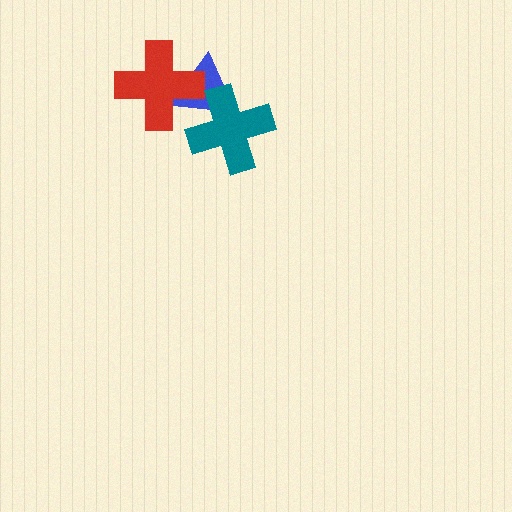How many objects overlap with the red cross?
1 object overlaps with the red cross.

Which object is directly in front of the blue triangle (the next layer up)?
The red cross is directly in front of the blue triangle.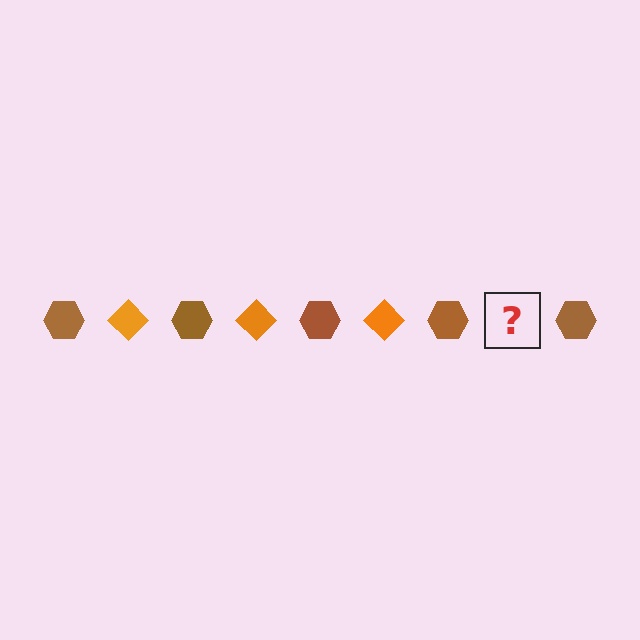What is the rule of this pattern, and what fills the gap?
The rule is that the pattern alternates between brown hexagon and orange diamond. The gap should be filled with an orange diamond.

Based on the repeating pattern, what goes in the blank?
The blank should be an orange diamond.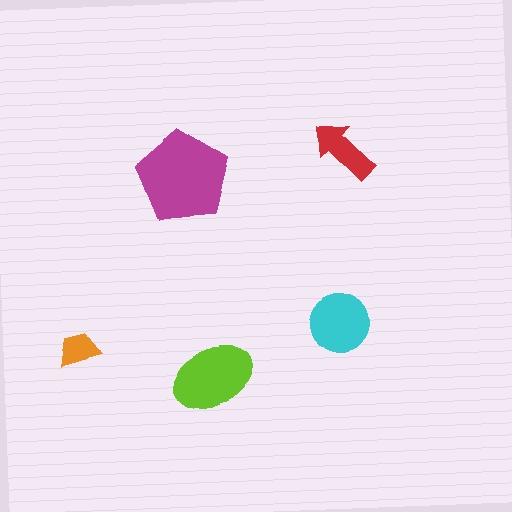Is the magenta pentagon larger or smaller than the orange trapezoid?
Larger.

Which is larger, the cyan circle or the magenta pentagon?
The magenta pentagon.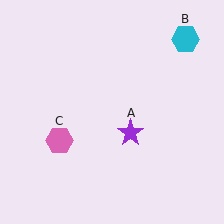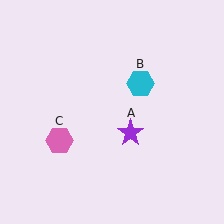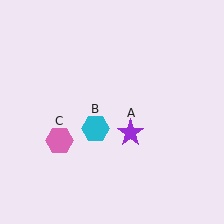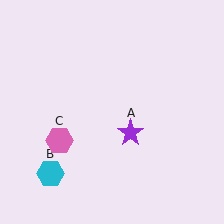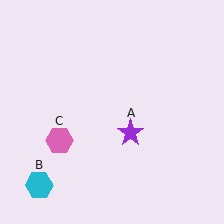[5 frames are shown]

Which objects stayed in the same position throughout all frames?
Purple star (object A) and pink hexagon (object C) remained stationary.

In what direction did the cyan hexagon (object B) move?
The cyan hexagon (object B) moved down and to the left.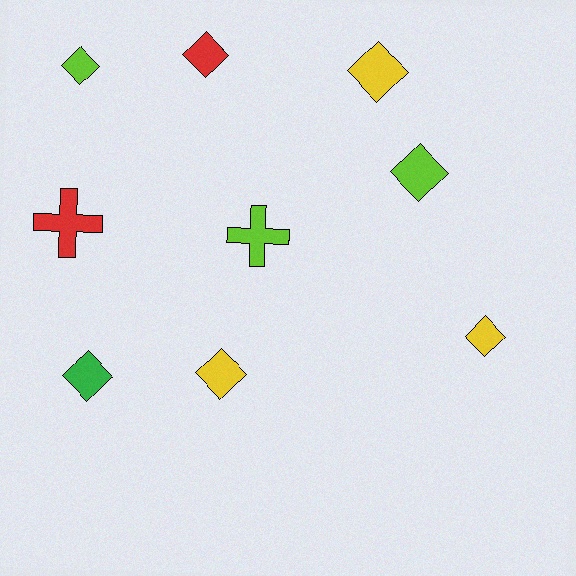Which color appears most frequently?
Yellow, with 3 objects.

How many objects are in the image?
There are 9 objects.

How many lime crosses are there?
There is 1 lime cross.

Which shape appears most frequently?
Diamond, with 7 objects.